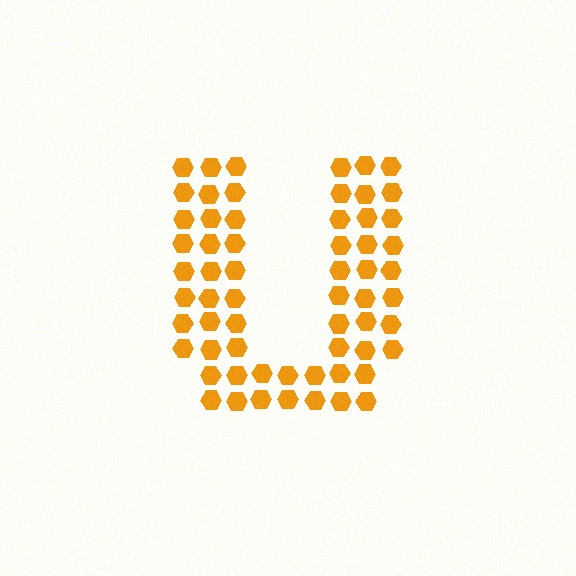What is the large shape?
The large shape is the letter U.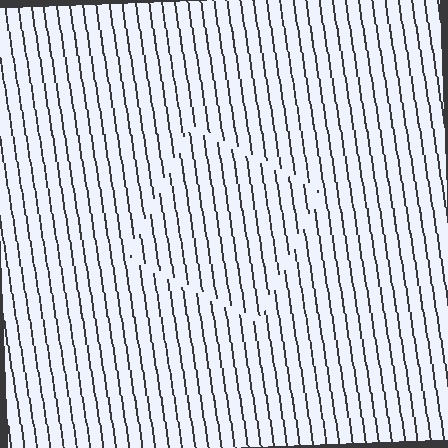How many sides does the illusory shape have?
4 sides — the line-ends trace a square.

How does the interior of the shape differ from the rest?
The interior of the shape contains the same grating, shifted by half a period — the contour is defined by the phase discontinuity where line-ends from the inner and outer gratings abut.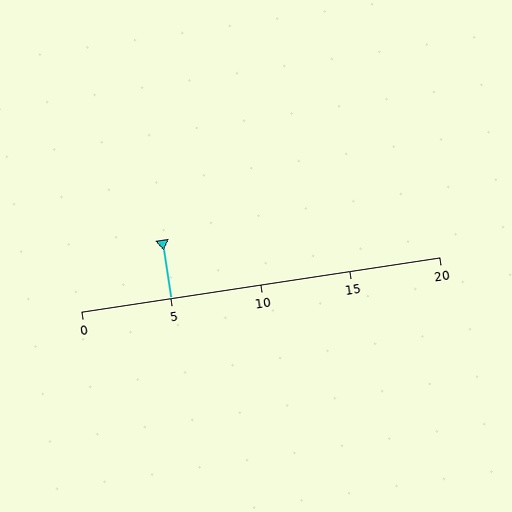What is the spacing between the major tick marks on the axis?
The major ticks are spaced 5 apart.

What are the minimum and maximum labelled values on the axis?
The axis runs from 0 to 20.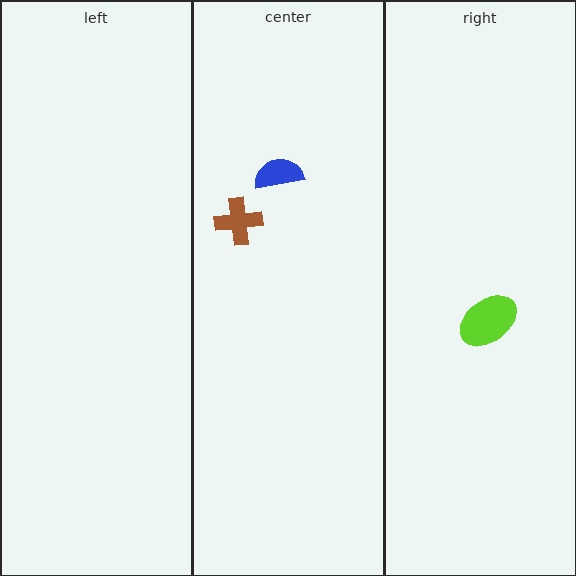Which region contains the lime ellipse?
The right region.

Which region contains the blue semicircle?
The center region.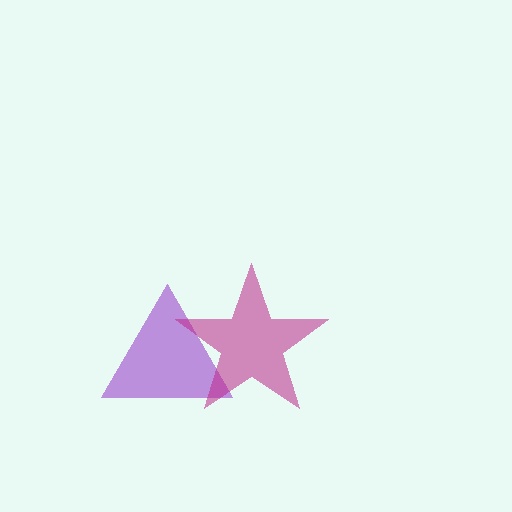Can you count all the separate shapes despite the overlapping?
Yes, there are 2 separate shapes.